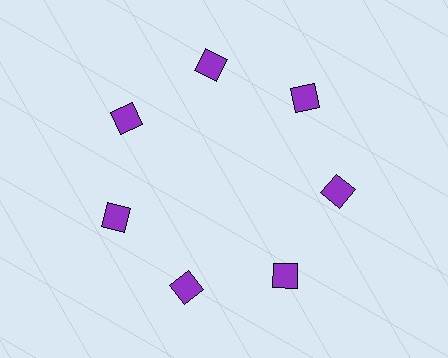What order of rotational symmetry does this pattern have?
This pattern has 7-fold rotational symmetry.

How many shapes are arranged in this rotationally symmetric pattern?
There are 7 shapes, arranged in 7 groups of 1.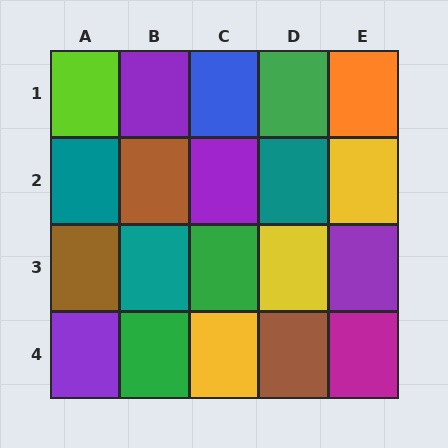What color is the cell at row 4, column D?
Brown.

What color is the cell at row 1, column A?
Lime.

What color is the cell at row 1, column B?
Purple.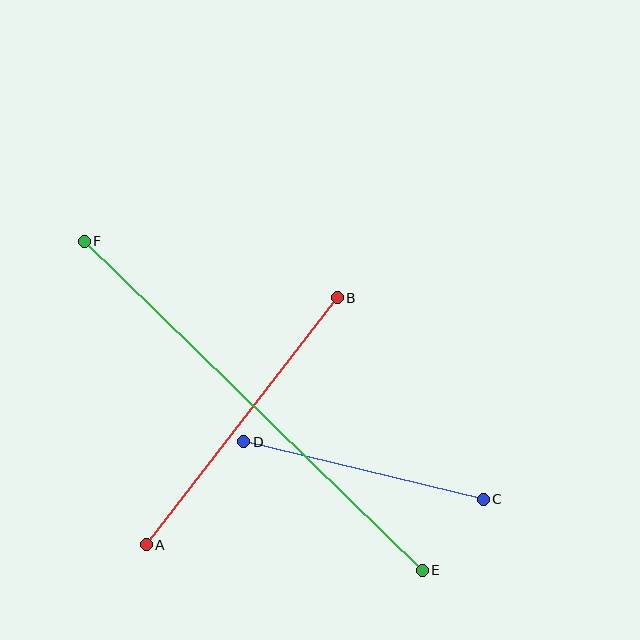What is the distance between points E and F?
The distance is approximately 472 pixels.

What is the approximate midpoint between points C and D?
The midpoint is at approximately (363, 470) pixels.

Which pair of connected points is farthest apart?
Points E and F are farthest apart.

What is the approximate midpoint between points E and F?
The midpoint is at approximately (253, 406) pixels.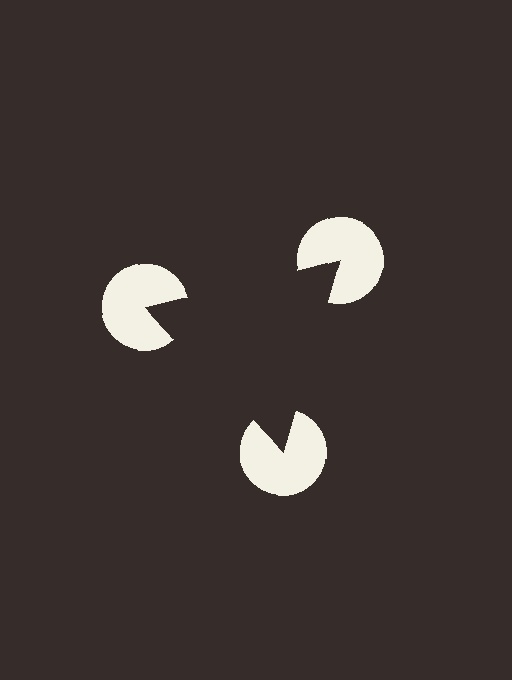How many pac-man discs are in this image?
There are 3 — one at each vertex of the illusory triangle.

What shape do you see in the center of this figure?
An illusory triangle — its edges are inferred from the aligned wedge cuts in the pac-man discs, not physically drawn.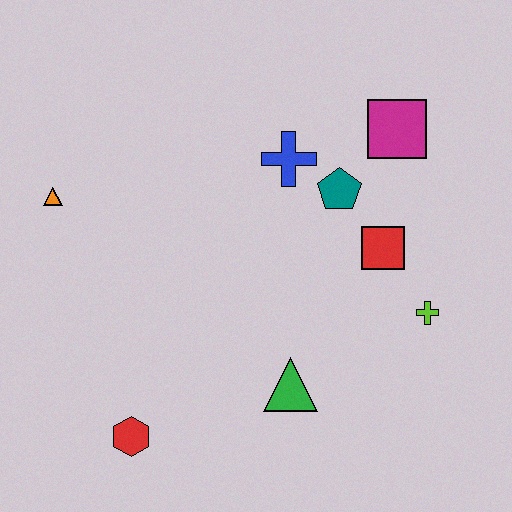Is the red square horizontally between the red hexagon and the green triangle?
No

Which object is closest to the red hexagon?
The green triangle is closest to the red hexagon.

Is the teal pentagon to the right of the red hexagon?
Yes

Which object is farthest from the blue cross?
The red hexagon is farthest from the blue cross.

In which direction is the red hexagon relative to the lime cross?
The red hexagon is to the left of the lime cross.